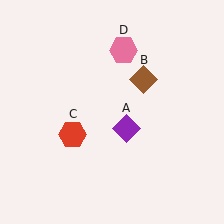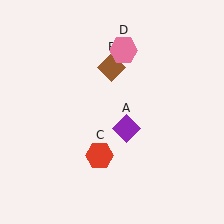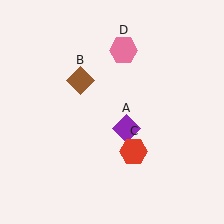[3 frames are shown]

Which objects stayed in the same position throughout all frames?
Purple diamond (object A) and pink hexagon (object D) remained stationary.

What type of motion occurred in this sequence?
The brown diamond (object B), red hexagon (object C) rotated counterclockwise around the center of the scene.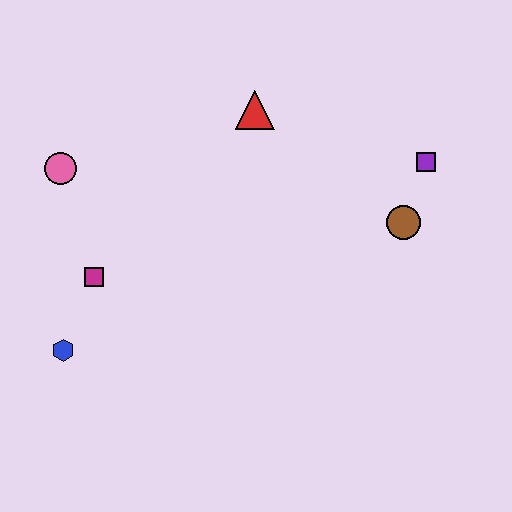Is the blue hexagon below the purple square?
Yes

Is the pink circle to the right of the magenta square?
No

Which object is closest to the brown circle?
The purple square is closest to the brown circle.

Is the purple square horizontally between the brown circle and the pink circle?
No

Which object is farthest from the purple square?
The blue hexagon is farthest from the purple square.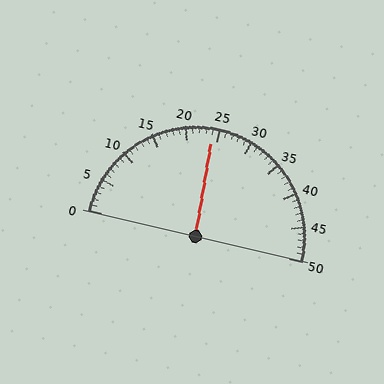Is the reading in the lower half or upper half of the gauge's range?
The reading is in the lower half of the range (0 to 50).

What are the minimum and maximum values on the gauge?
The gauge ranges from 0 to 50.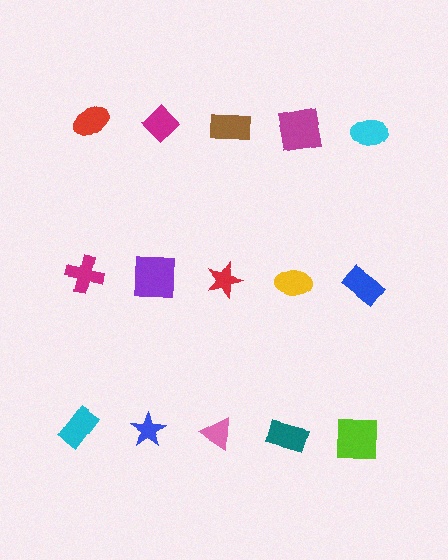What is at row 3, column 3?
A pink triangle.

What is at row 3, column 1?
A cyan rectangle.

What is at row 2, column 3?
A red star.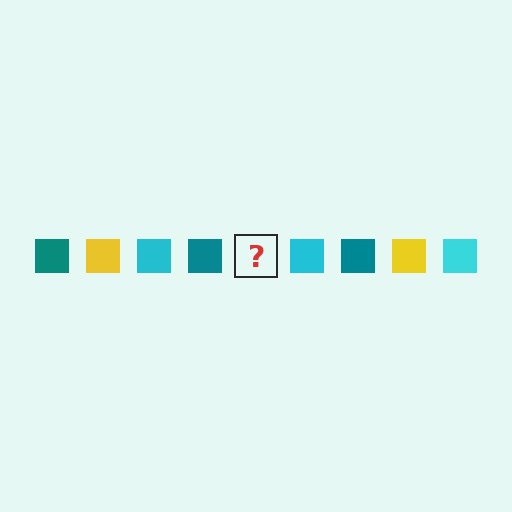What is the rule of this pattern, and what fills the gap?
The rule is that the pattern cycles through teal, yellow, cyan squares. The gap should be filled with a yellow square.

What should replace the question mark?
The question mark should be replaced with a yellow square.